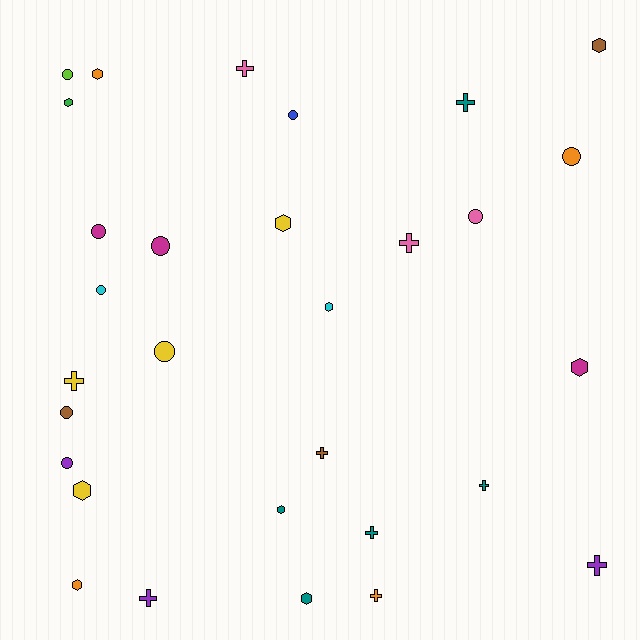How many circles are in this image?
There are 10 circles.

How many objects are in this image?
There are 30 objects.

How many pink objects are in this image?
There are 3 pink objects.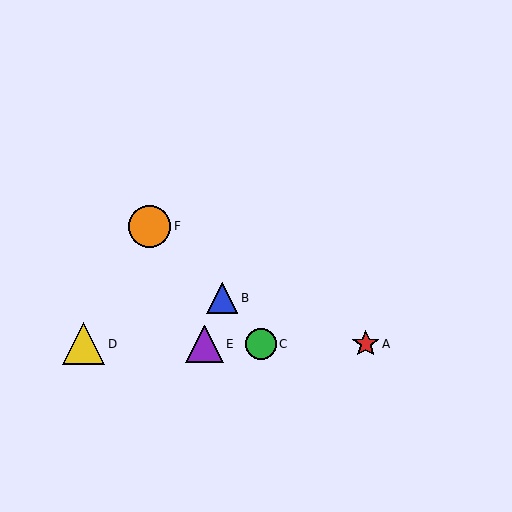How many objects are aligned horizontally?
4 objects (A, C, D, E) are aligned horizontally.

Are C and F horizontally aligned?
No, C is at y≈344 and F is at y≈226.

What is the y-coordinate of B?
Object B is at y≈298.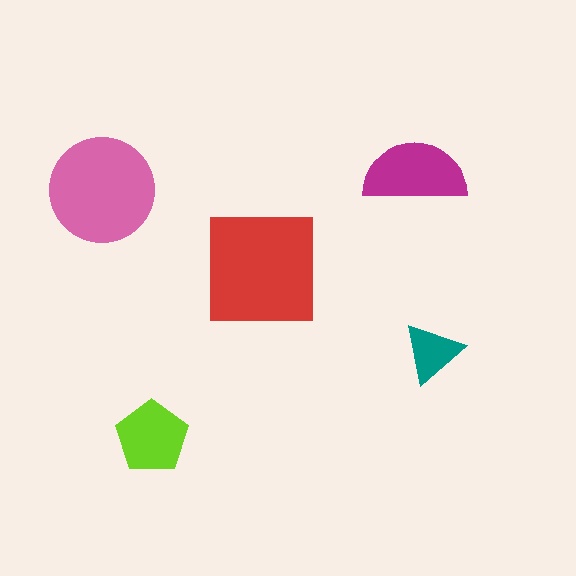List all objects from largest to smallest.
The red square, the pink circle, the magenta semicircle, the lime pentagon, the teal triangle.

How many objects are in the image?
There are 5 objects in the image.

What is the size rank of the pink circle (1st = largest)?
2nd.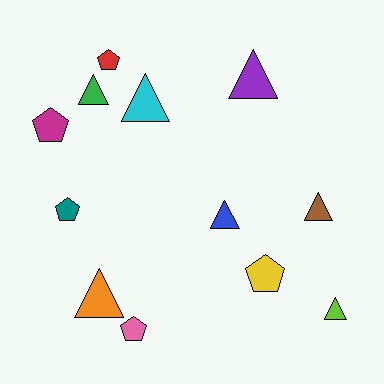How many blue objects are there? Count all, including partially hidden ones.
There is 1 blue object.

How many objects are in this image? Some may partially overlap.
There are 12 objects.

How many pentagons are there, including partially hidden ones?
There are 5 pentagons.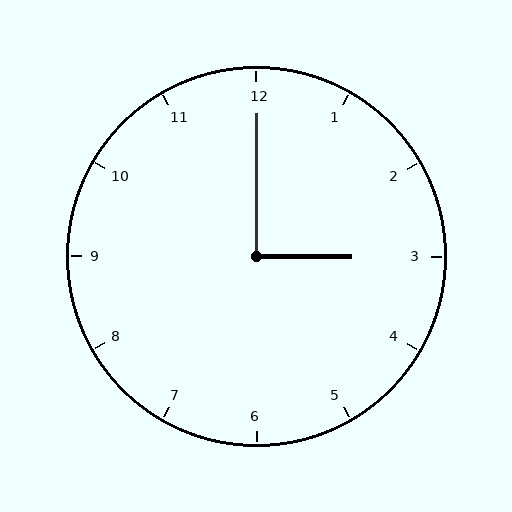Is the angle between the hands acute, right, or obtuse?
It is right.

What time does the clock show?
3:00.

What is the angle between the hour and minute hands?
Approximately 90 degrees.